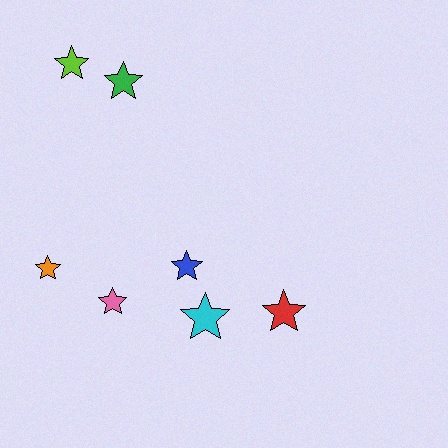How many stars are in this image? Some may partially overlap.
There are 7 stars.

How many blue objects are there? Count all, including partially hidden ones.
There is 1 blue object.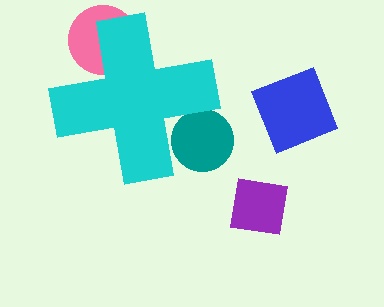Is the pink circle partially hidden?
Yes, the pink circle is partially hidden behind the cyan cross.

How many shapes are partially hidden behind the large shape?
2 shapes are partially hidden.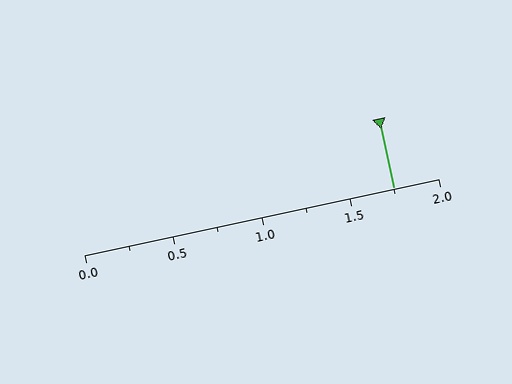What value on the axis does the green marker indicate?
The marker indicates approximately 1.75.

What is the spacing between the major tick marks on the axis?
The major ticks are spaced 0.5 apart.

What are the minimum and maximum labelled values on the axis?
The axis runs from 0.0 to 2.0.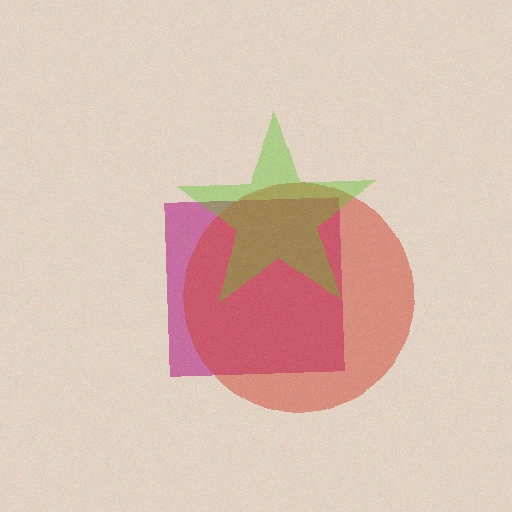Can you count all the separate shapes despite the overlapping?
Yes, there are 3 separate shapes.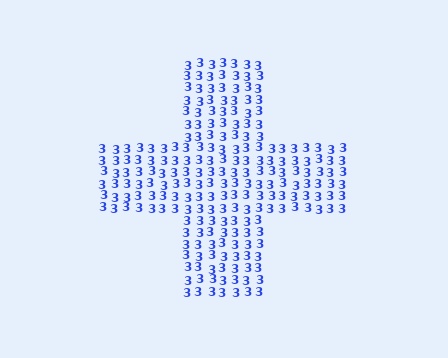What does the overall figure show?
The overall figure shows a cross.